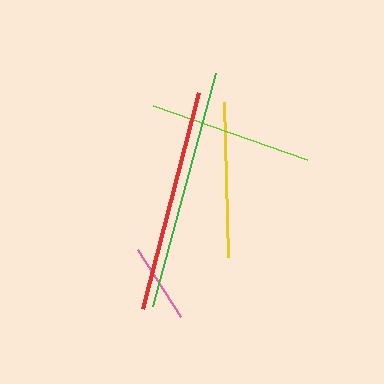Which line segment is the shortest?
The pink line is the shortest at approximately 80 pixels.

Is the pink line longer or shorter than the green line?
The green line is longer than the pink line.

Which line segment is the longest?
The green line is the longest at approximately 242 pixels.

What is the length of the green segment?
The green segment is approximately 242 pixels long.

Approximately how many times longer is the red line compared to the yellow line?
The red line is approximately 1.4 times the length of the yellow line.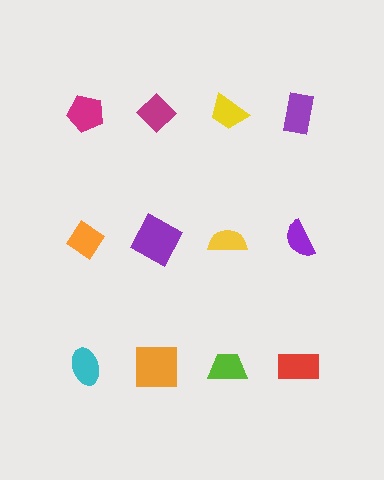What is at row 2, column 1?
An orange diamond.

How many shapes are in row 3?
4 shapes.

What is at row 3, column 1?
A cyan ellipse.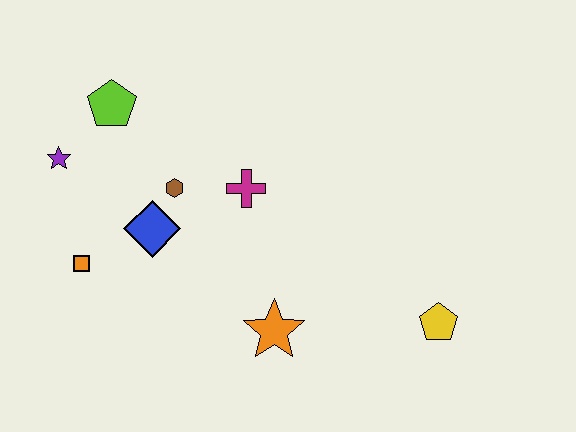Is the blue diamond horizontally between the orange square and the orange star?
Yes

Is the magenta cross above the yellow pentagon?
Yes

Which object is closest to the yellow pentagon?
The orange star is closest to the yellow pentagon.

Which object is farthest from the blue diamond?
The yellow pentagon is farthest from the blue diamond.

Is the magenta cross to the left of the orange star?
Yes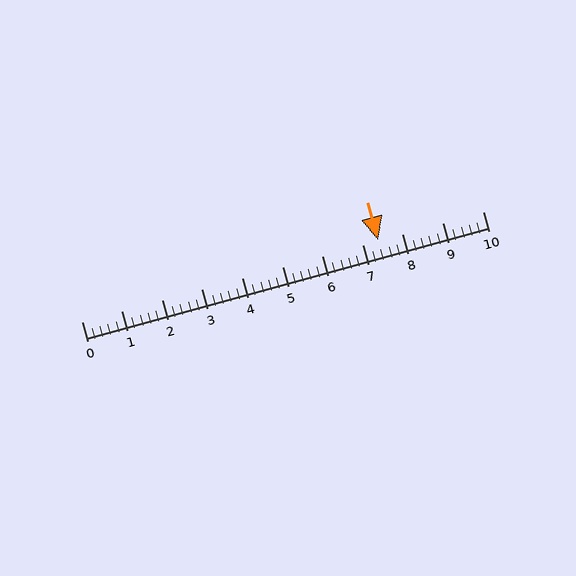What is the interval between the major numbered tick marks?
The major tick marks are spaced 1 units apart.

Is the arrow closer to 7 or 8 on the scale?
The arrow is closer to 7.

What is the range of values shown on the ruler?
The ruler shows values from 0 to 10.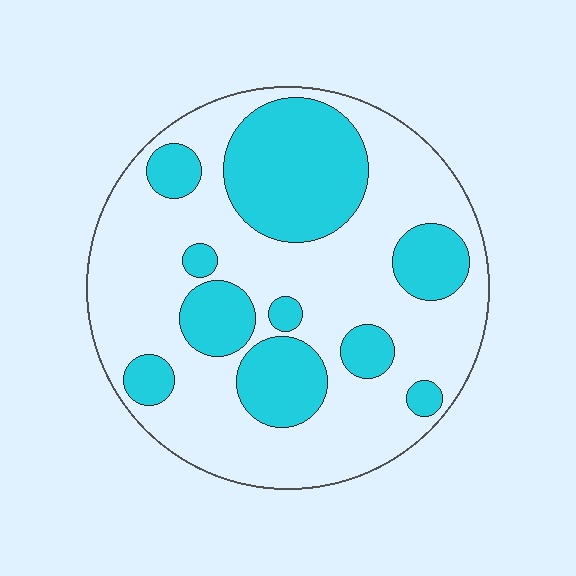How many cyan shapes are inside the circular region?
10.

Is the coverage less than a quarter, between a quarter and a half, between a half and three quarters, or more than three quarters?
Between a quarter and a half.